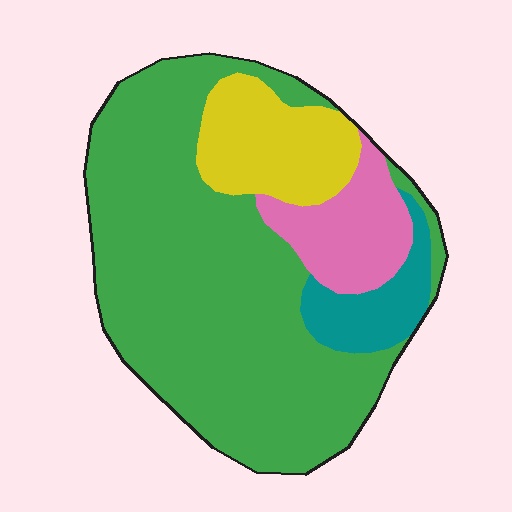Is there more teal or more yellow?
Yellow.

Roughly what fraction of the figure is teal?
Teal takes up about one tenth (1/10) of the figure.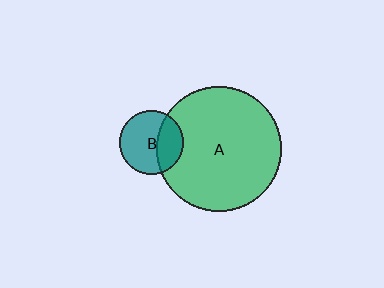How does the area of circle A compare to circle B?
Approximately 3.8 times.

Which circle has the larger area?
Circle A (green).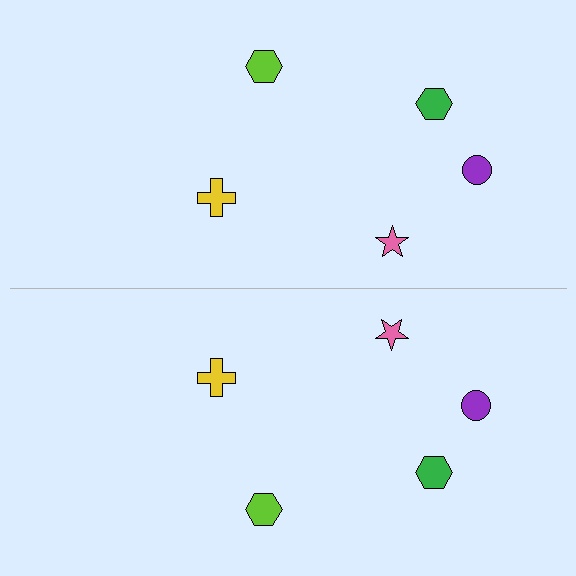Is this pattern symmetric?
Yes, this pattern has bilateral (reflection) symmetry.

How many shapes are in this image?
There are 10 shapes in this image.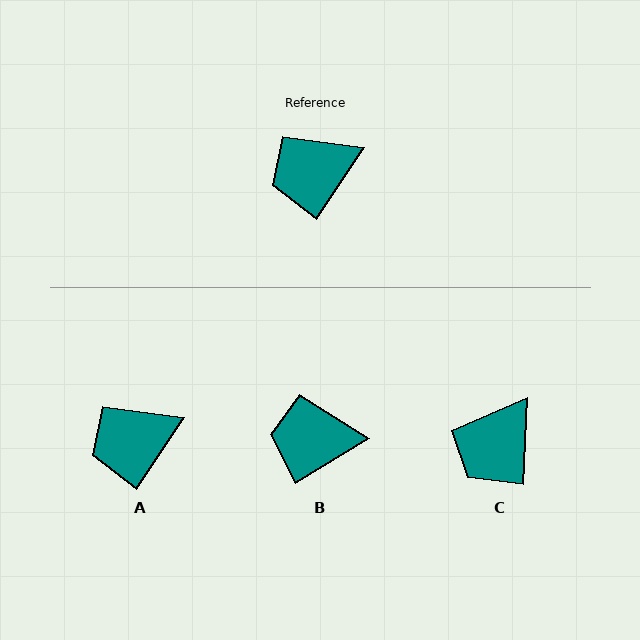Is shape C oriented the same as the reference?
No, it is off by about 30 degrees.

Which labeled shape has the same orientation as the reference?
A.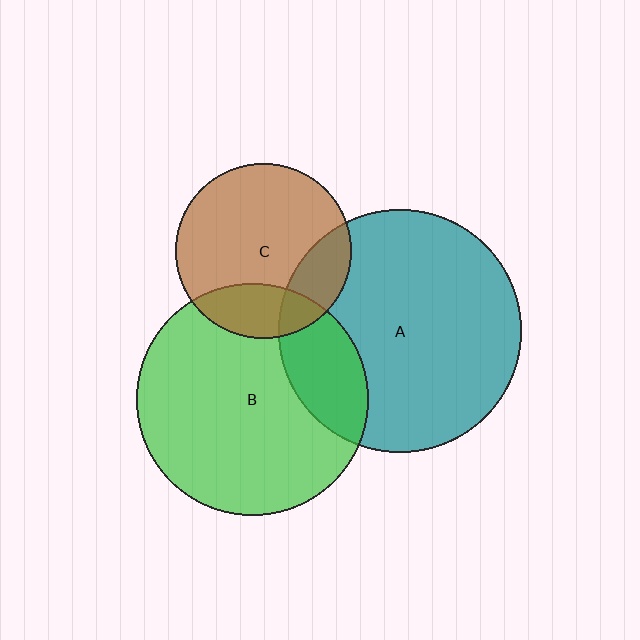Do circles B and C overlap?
Yes.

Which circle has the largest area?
Circle A (teal).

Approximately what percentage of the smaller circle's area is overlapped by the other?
Approximately 20%.